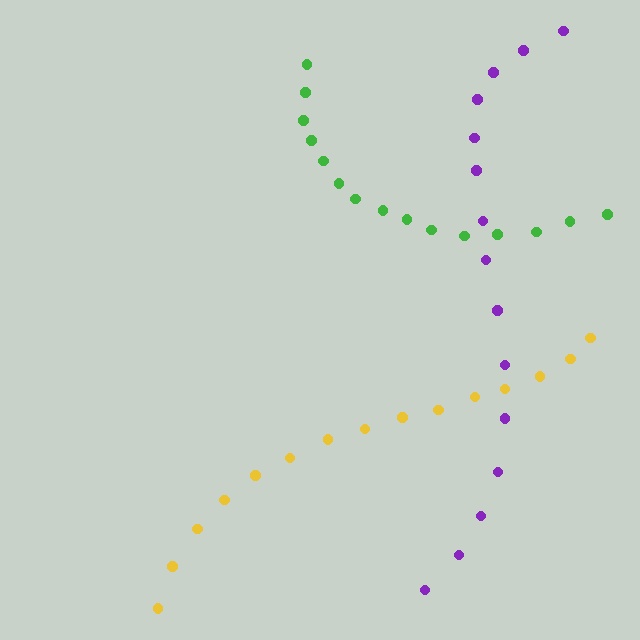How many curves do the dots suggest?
There are 3 distinct paths.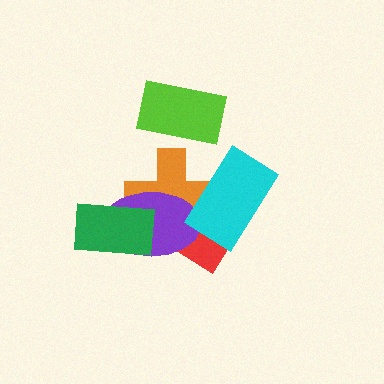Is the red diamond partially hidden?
Yes, it is partially covered by another shape.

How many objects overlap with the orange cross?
4 objects overlap with the orange cross.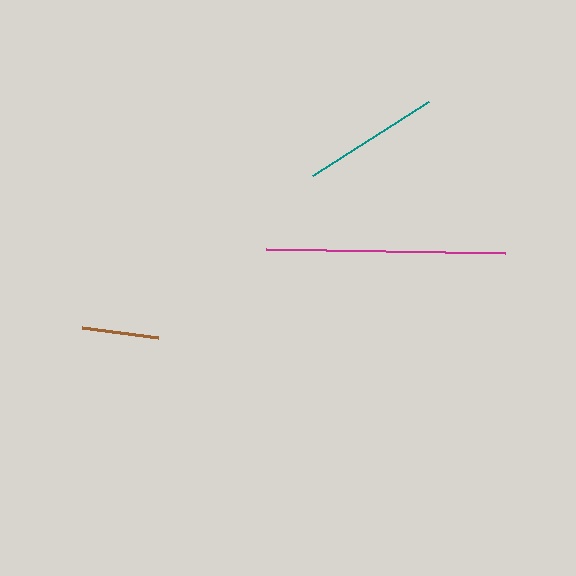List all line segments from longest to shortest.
From longest to shortest: magenta, teal, brown.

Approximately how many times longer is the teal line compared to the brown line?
The teal line is approximately 1.8 times the length of the brown line.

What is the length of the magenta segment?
The magenta segment is approximately 239 pixels long.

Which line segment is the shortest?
The brown line is the shortest at approximately 76 pixels.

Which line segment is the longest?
The magenta line is the longest at approximately 239 pixels.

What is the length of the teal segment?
The teal segment is approximately 137 pixels long.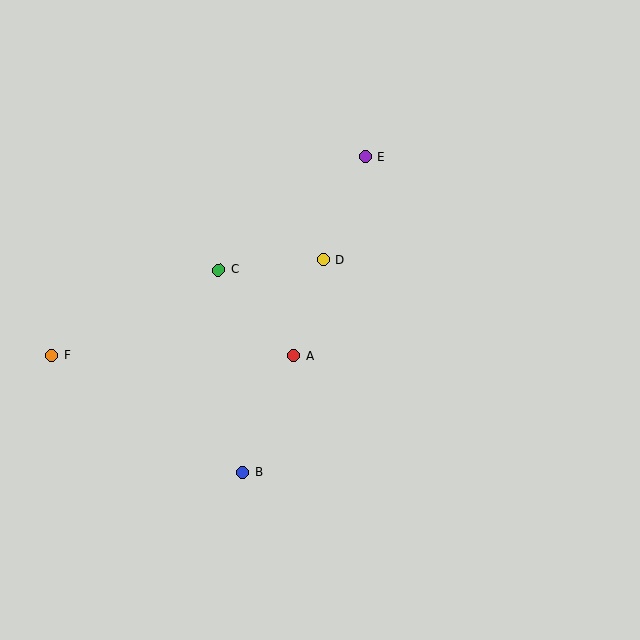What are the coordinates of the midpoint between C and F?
The midpoint between C and F is at (135, 312).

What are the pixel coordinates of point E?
Point E is at (365, 157).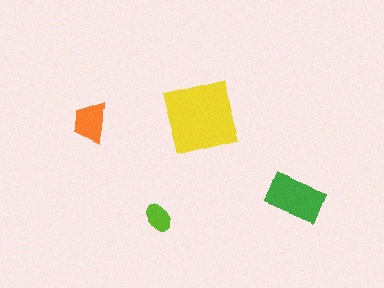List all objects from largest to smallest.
The yellow square, the green rectangle, the orange trapezoid, the lime ellipse.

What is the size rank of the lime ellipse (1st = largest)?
4th.